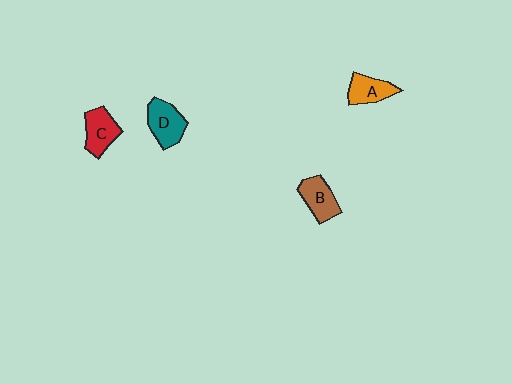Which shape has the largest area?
Shape D (teal).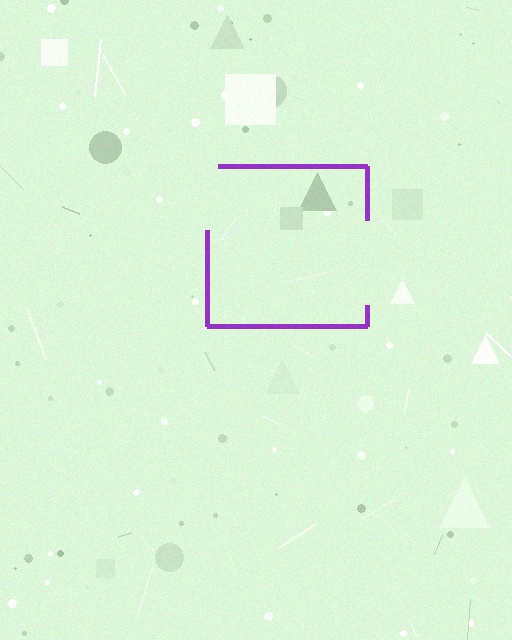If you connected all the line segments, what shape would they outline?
They would outline a square.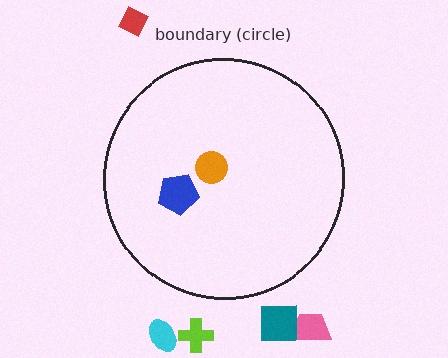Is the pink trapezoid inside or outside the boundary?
Outside.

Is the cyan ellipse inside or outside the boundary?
Outside.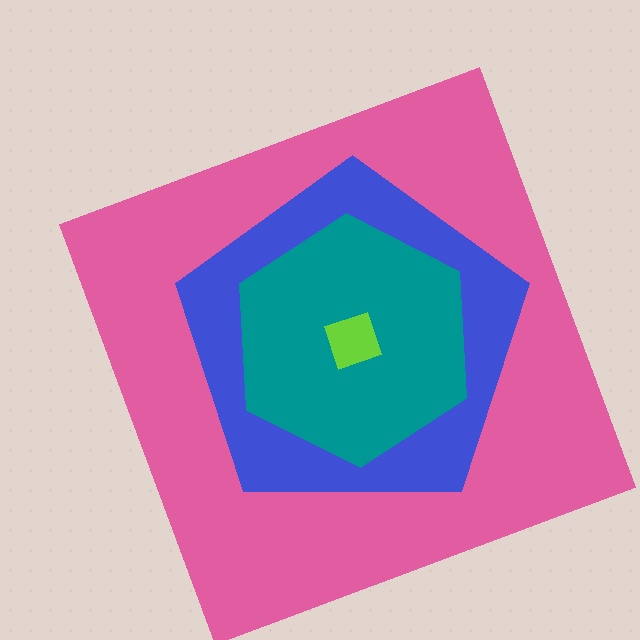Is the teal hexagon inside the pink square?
Yes.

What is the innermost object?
The lime diamond.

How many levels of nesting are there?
4.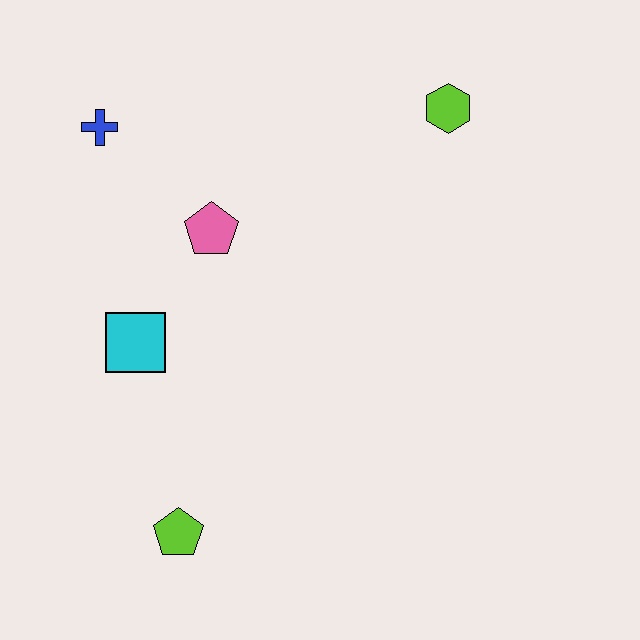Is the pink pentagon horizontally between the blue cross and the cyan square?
No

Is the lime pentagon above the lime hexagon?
No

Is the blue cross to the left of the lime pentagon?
Yes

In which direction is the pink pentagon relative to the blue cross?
The pink pentagon is to the right of the blue cross.